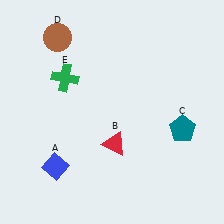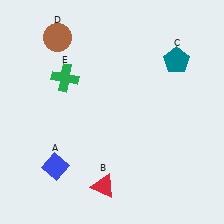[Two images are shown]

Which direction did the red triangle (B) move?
The red triangle (B) moved down.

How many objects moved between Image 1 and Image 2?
2 objects moved between the two images.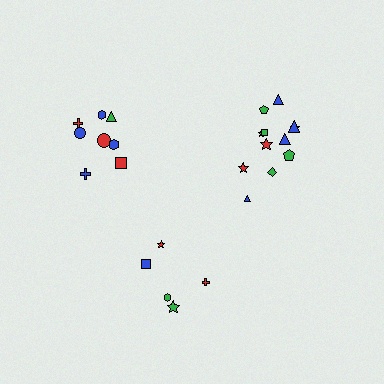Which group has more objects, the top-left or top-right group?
The top-right group.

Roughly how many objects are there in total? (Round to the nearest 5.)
Roughly 25 objects in total.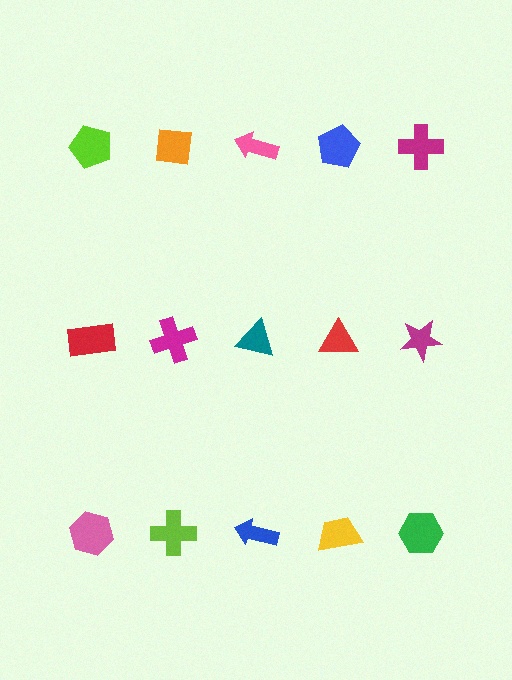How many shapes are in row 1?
5 shapes.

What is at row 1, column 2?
An orange square.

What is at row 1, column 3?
A pink arrow.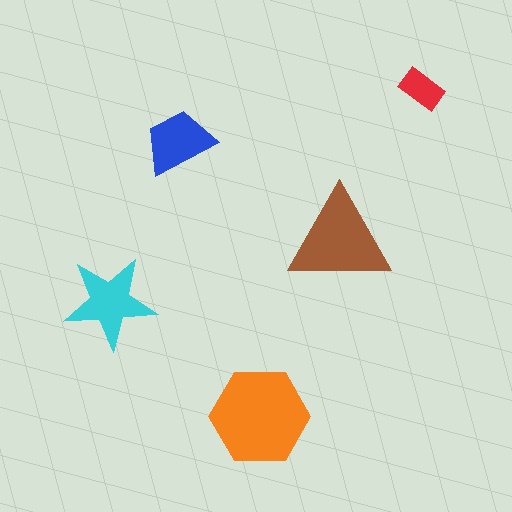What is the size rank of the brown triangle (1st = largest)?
2nd.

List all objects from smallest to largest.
The red rectangle, the blue trapezoid, the cyan star, the brown triangle, the orange hexagon.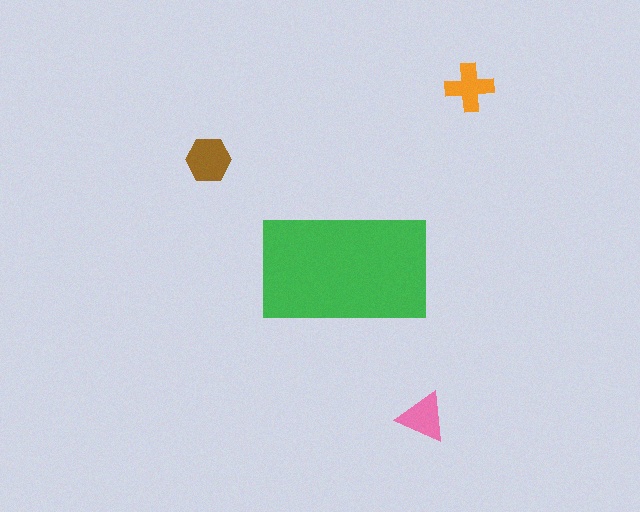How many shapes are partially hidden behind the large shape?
0 shapes are partially hidden.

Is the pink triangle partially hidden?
No, the pink triangle is fully visible.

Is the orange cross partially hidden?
No, the orange cross is fully visible.